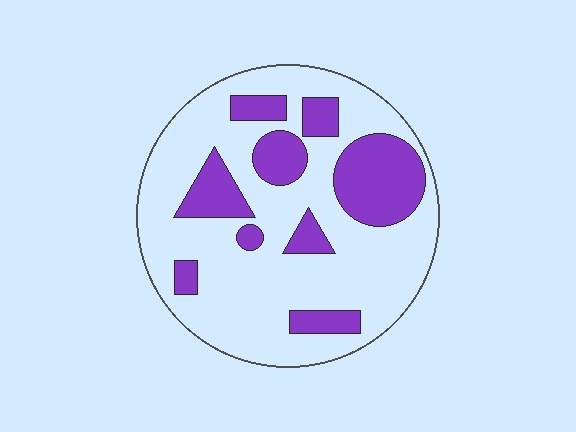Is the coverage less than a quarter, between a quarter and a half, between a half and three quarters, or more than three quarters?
Between a quarter and a half.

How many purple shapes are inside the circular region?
9.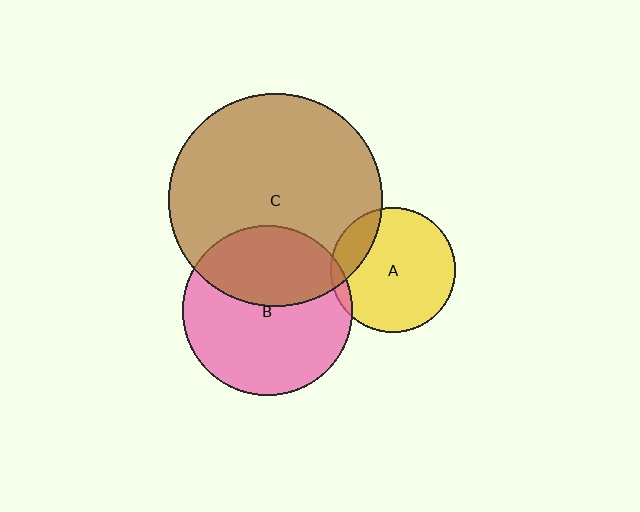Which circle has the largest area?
Circle C (brown).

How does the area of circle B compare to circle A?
Approximately 1.8 times.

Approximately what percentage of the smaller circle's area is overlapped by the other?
Approximately 5%.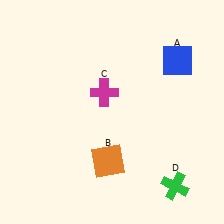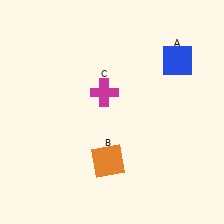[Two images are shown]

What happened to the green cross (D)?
The green cross (D) was removed in Image 2. It was in the bottom-right area of Image 1.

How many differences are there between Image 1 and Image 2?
There is 1 difference between the two images.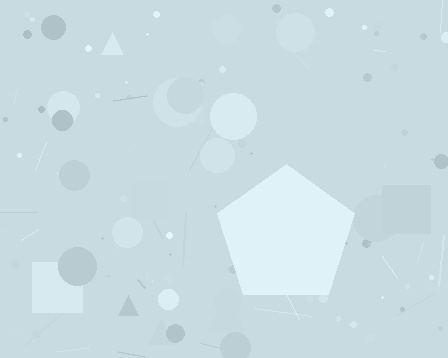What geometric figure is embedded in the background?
A pentagon is embedded in the background.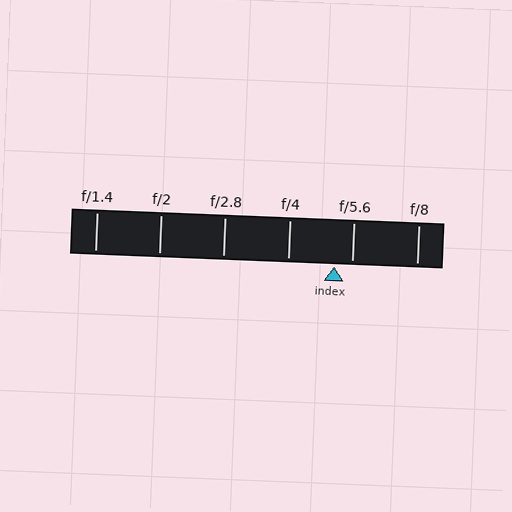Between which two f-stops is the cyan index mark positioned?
The index mark is between f/4 and f/5.6.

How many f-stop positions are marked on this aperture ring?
There are 6 f-stop positions marked.